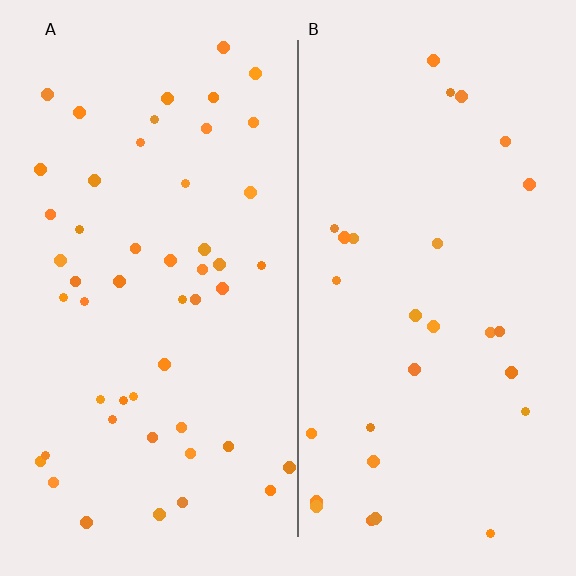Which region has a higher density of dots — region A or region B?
A (the left).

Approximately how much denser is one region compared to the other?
Approximately 1.7× — region A over region B.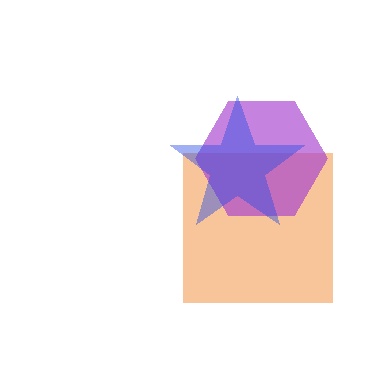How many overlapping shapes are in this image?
There are 3 overlapping shapes in the image.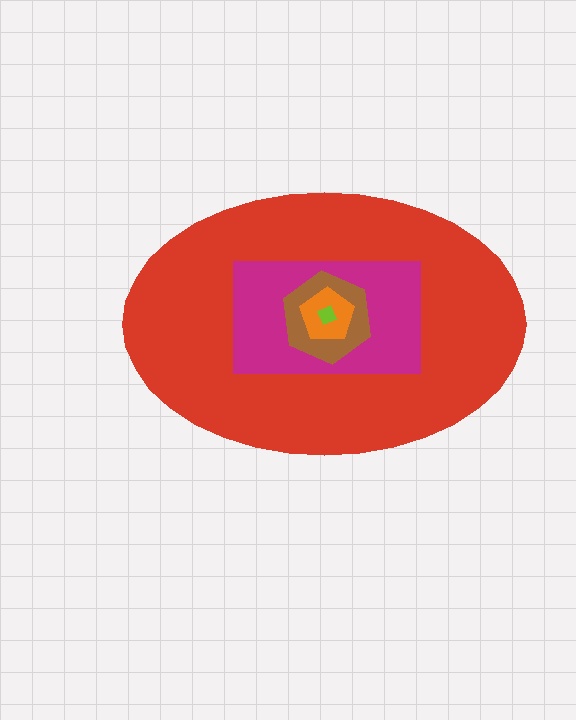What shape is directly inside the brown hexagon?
The orange pentagon.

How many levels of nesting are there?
5.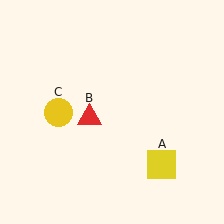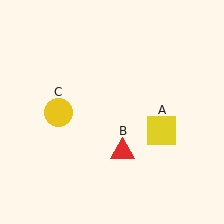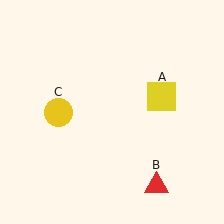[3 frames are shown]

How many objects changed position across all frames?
2 objects changed position: yellow square (object A), red triangle (object B).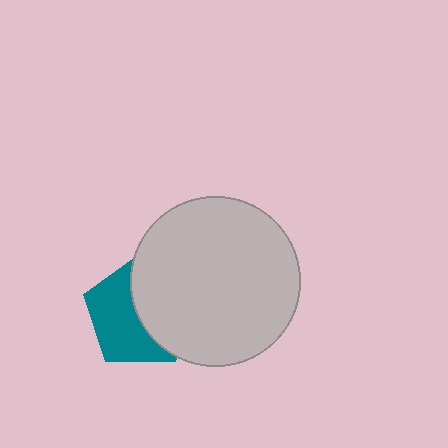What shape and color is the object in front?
The object in front is a light gray circle.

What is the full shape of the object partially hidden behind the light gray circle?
The partially hidden object is a teal pentagon.